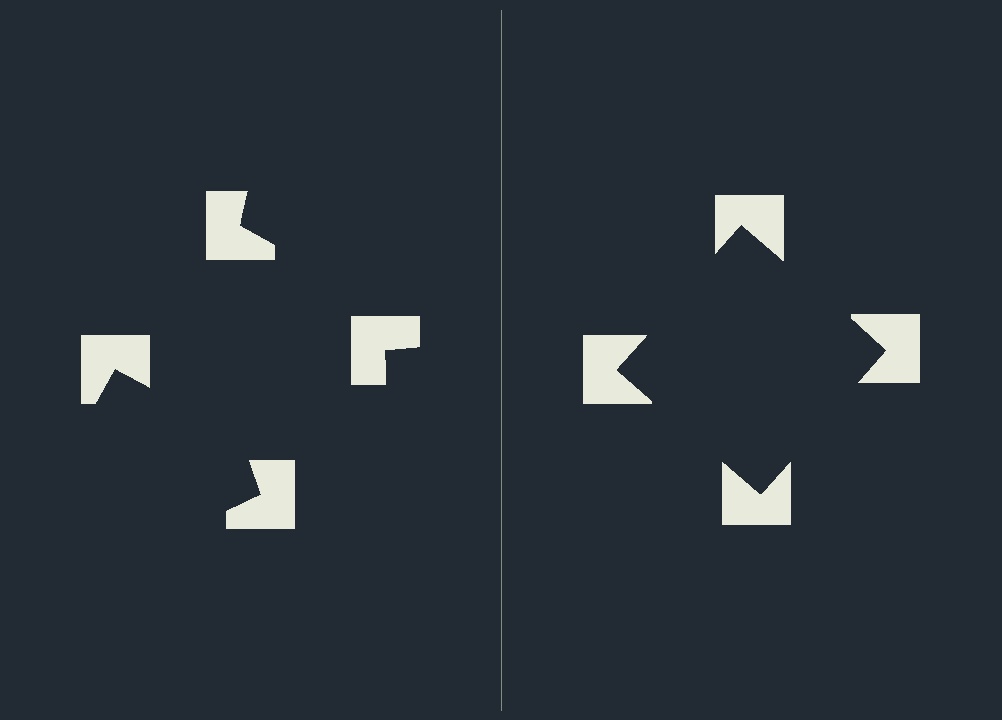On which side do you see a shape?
An illusory square appears on the right side. On the left side the wedge cuts are rotated, so no coherent shape forms.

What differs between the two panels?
The notched squares are positioned identically on both sides; only the wedge orientations differ. On the right they align to a square; on the left they are misaligned.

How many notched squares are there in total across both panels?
8 — 4 on each side.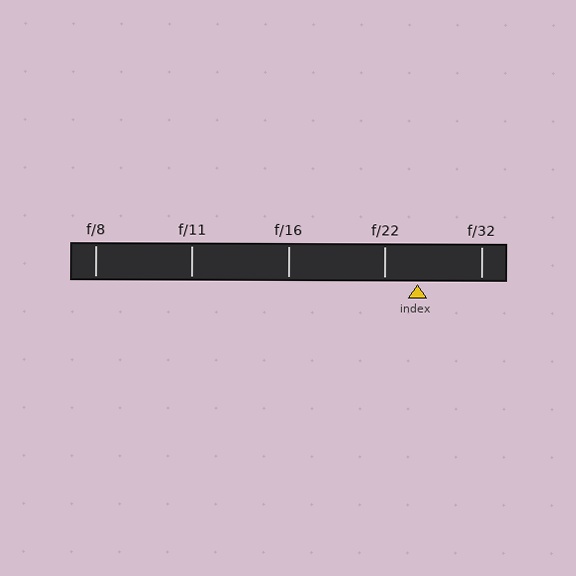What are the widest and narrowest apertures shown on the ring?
The widest aperture shown is f/8 and the narrowest is f/32.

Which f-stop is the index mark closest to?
The index mark is closest to f/22.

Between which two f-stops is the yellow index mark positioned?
The index mark is between f/22 and f/32.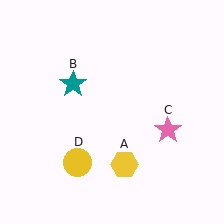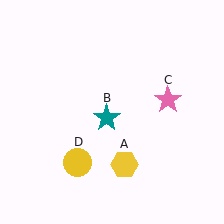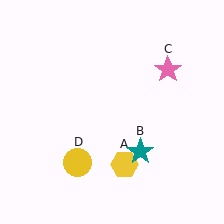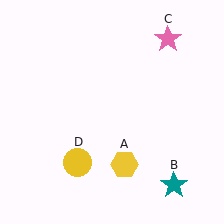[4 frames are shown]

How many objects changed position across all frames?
2 objects changed position: teal star (object B), pink star (object C).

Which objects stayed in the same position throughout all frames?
Yellow hexagon (object A) and yellow circle (object D) remained stationary.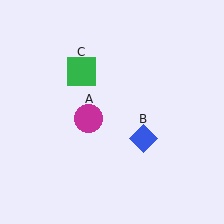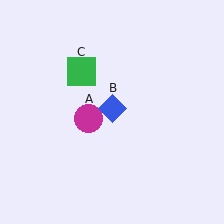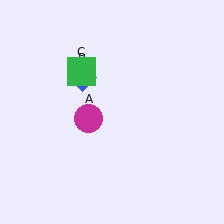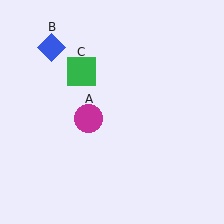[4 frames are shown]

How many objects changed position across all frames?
1 object changed position: blue diamond (object B).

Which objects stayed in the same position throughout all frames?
Magenta circle (object A) and green square (object C) remained stationary.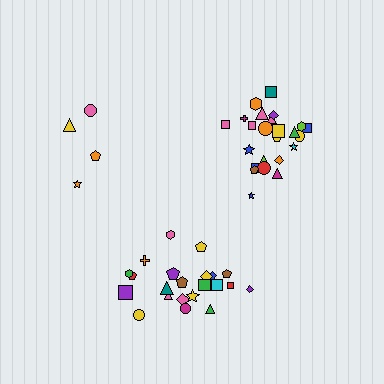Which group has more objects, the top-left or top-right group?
The top-right group.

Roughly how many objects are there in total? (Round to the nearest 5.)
Roughly 50 objects in total.